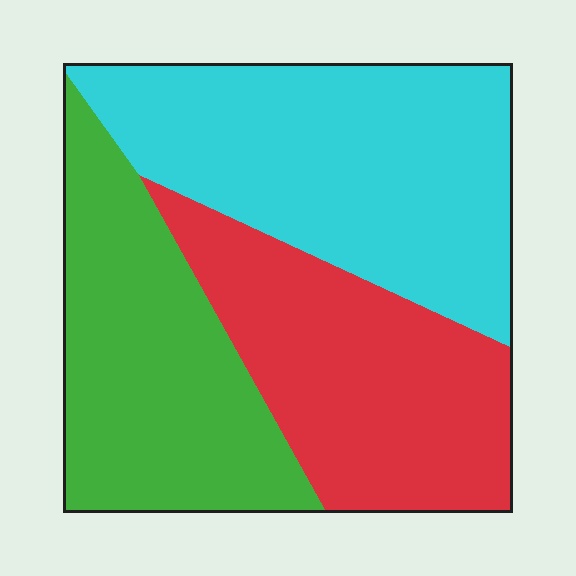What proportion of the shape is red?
Red takes up between a sixth and a third of the shape.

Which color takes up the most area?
Cyan, at roughly 40%.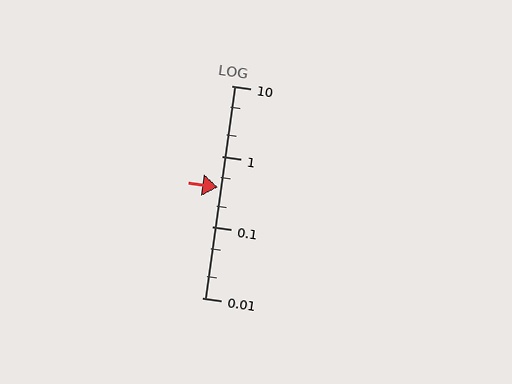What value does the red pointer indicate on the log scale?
The pointer indicates approximately 0.37.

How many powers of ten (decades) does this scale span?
The scale spans 3 decades, from 0.01 to 10.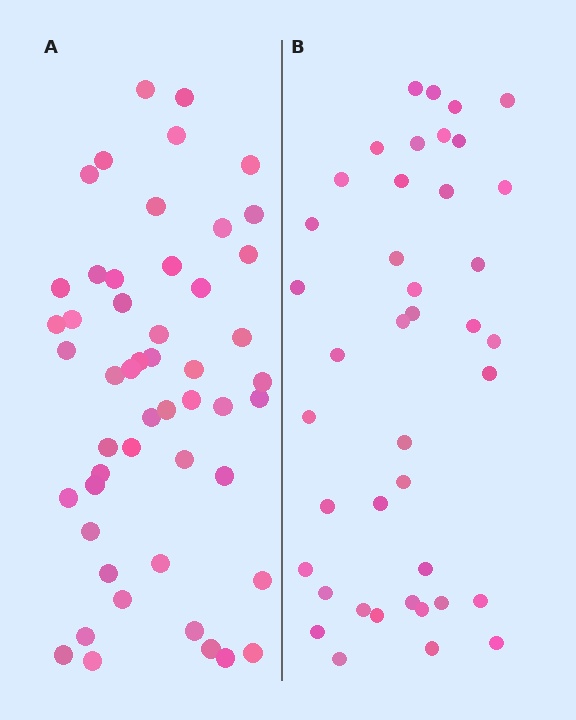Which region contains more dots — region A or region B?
Region A (the left region) has more dots.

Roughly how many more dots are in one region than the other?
Region A has roughly 10 or so more dots than region B.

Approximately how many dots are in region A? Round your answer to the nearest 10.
About 50 dots. (The exact count is 51, which rounds to 50.)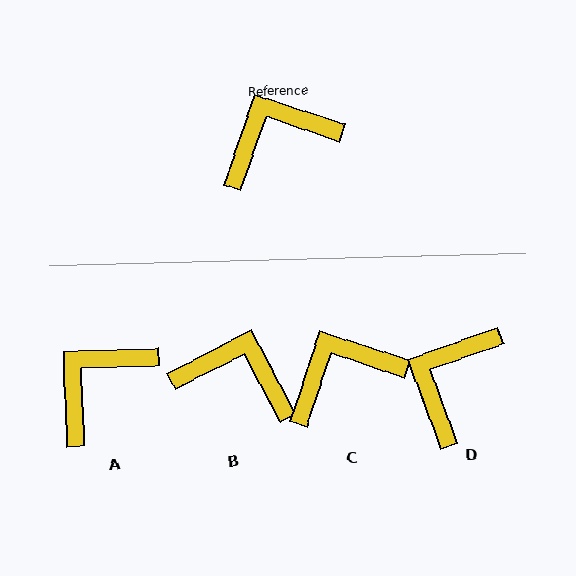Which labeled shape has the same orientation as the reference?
C.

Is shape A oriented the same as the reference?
No, it is off by about 20 degrees.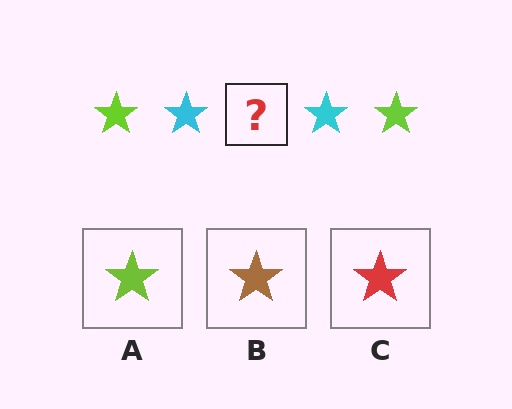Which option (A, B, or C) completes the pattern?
A.